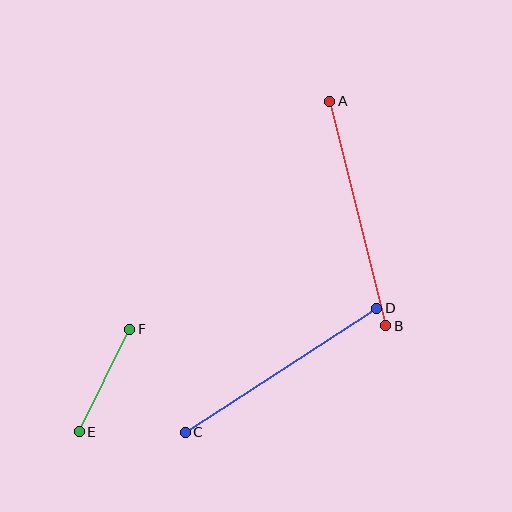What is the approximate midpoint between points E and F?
The midpoint is at approximately (105, 381) pixels.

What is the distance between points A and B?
The distance is approximately 231 pixels.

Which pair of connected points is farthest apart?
Points A and B are farthest apart.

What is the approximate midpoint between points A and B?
The midpoint is at approximately (358, 214) pixels.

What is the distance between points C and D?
The distance is approximately 229 pixels.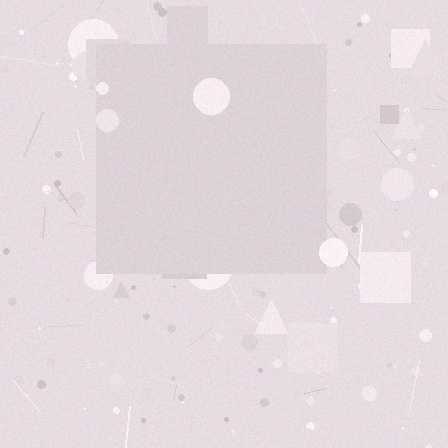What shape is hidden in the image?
A square is hidden in the image.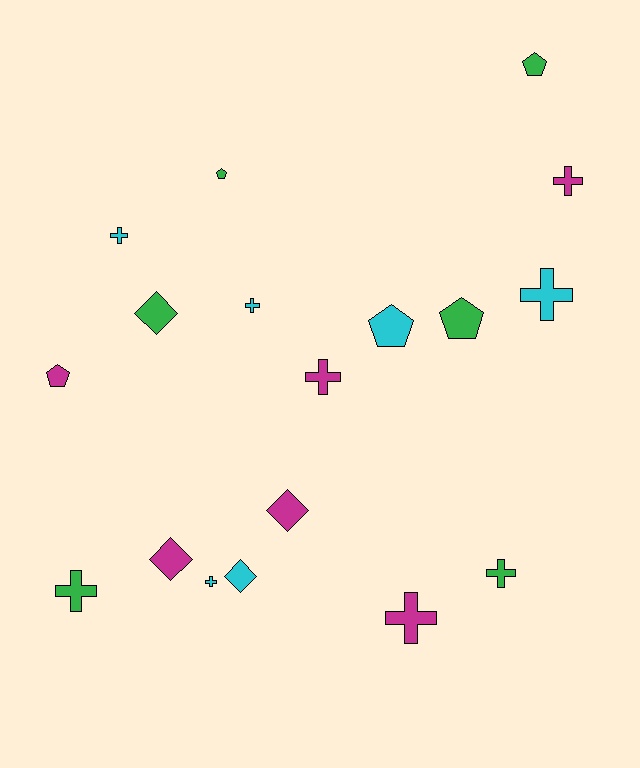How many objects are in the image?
There are 18 objects.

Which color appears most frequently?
Cyan, with 6 objects.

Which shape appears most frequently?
Cross, with 9 objects.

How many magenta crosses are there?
There are 3 magenta crosses.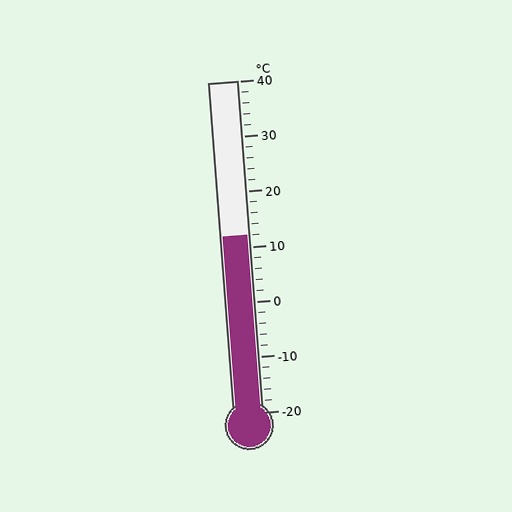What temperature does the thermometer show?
The thermometer shows approximately 12°C.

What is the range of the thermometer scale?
The thermometer scale ranges from -20°C to 40°C.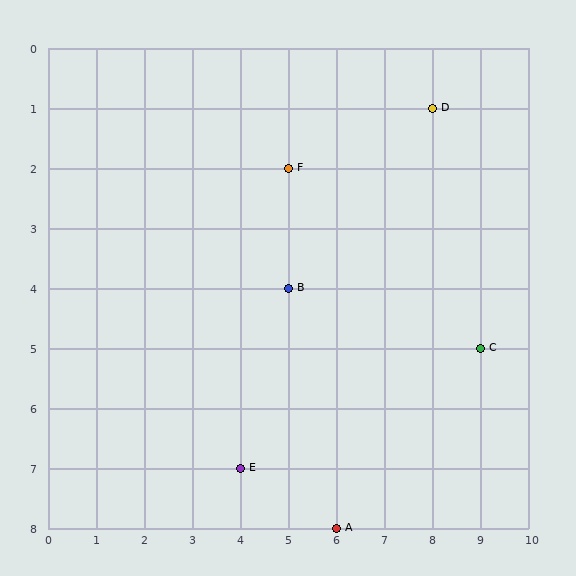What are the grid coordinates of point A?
Point A is at grid coordinates (6, 8).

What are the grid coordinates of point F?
Point F is at grid coordinates (5, 2).